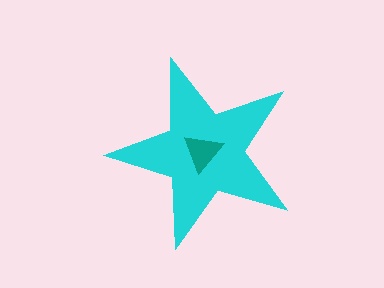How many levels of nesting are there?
2.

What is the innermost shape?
The teal triangle.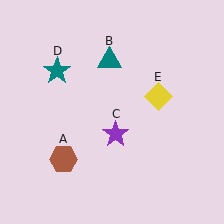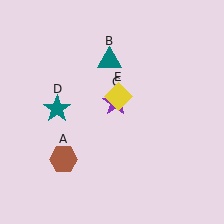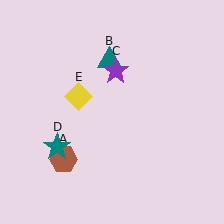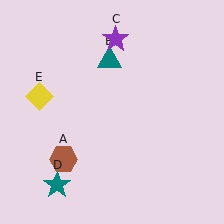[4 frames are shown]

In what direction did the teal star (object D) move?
The teal star (object D) moved down.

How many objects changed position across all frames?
3 objects changed position: purple star (object C), teal star (object D), yellow diamond (object E).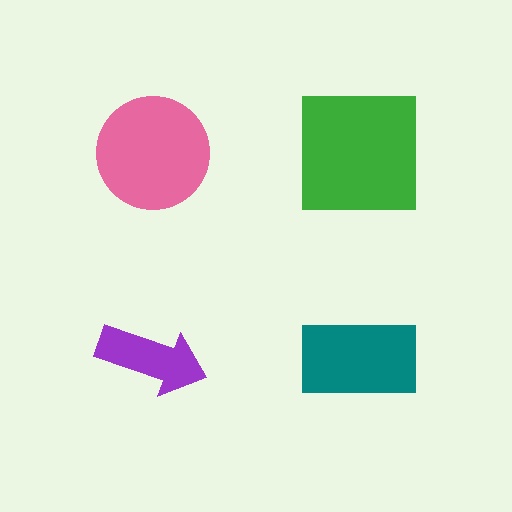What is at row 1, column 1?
A pink circle.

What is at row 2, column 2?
A teal rectangle.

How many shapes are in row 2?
2 shapes.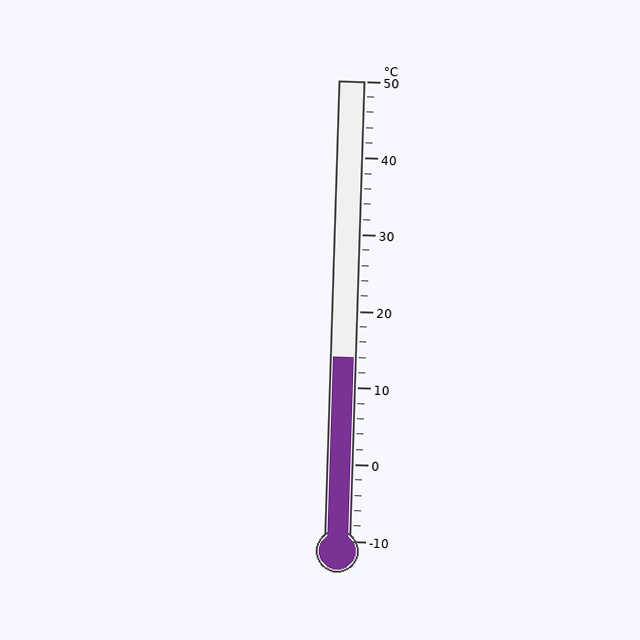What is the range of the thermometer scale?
The thermometer scale ranges from -10°C to 50°C.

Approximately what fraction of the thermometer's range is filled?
The thermometer is filled to approximately 40% of its range.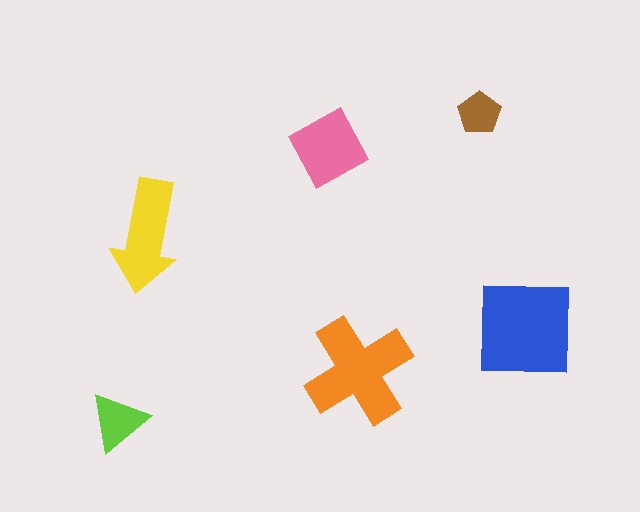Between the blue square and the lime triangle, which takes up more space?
The blue square.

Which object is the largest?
The blue square.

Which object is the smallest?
The brown pentagon.